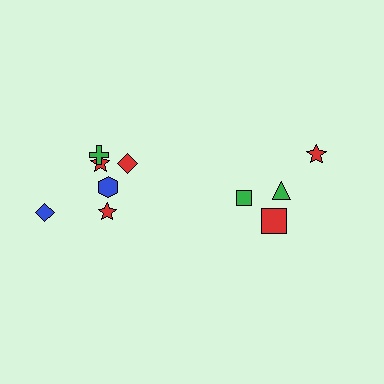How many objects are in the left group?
There are 6 objects.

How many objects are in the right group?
There are 4 objects.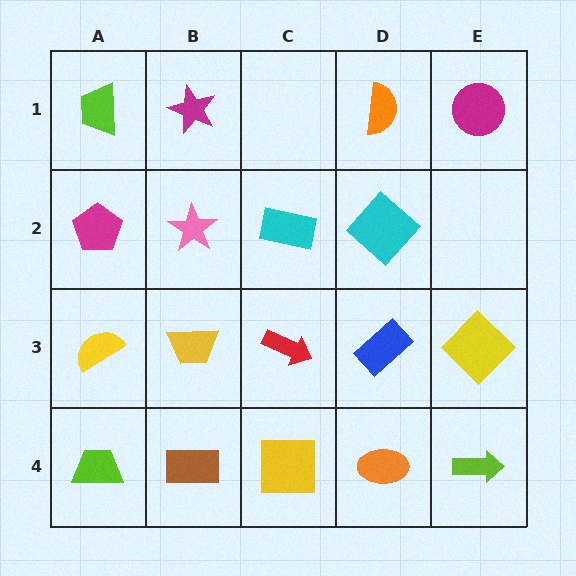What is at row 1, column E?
A magenta circle.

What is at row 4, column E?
A lime arrow.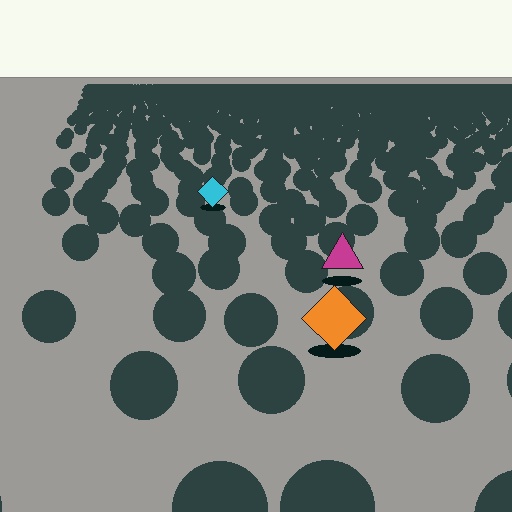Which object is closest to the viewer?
The orange diamond is closest. The texture marks near it are larger and more spread out.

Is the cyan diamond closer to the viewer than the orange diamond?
No. The orange diamond is closer — you can tell from the texture gradient: the ground texture is coarser near it.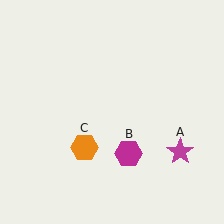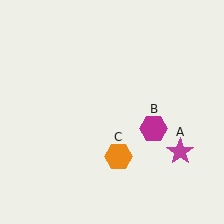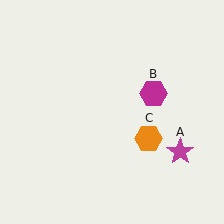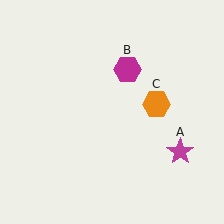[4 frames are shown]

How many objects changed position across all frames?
2 objects changed position: magenta hexagon (object B), orange hexagon (object C).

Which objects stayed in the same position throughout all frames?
Magenta star (object A) remained stationary.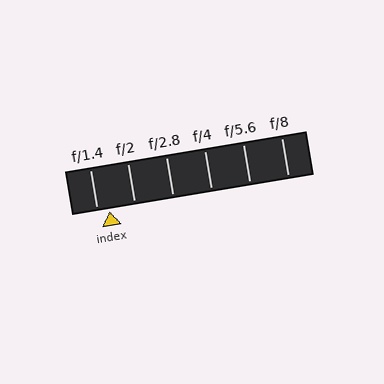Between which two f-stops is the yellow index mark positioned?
The index mark is between f/1.4 and f/2.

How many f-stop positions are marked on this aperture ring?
There are 6 f-stop positions marked.